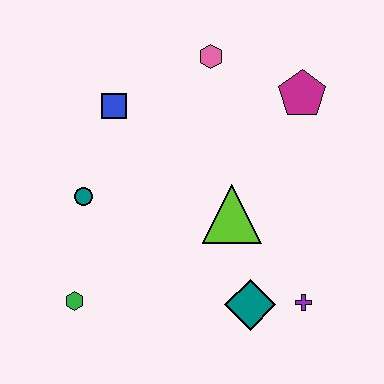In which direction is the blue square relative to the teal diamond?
The blue square is above the teal diamond.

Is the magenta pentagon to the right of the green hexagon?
Yes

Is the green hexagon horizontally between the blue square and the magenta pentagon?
No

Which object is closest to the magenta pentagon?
The pink hexagon is closest to the magenta pentagon.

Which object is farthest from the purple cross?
The blue square is farthest from the purple cross.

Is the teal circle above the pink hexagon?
No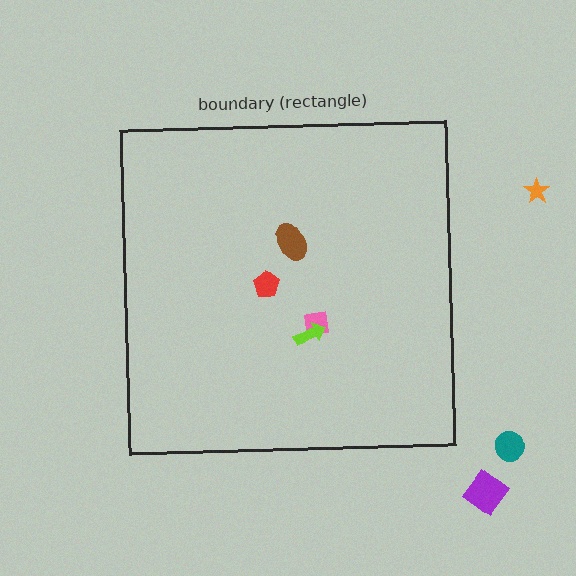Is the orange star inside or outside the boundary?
Outside.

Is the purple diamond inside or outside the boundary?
Outside.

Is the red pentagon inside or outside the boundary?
Inside.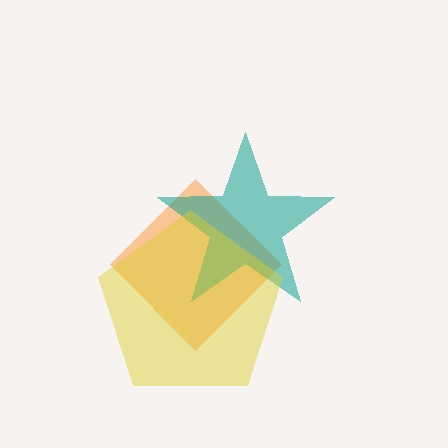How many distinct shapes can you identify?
There are 3 distinct shapes: an orange diamond, a teal star, a yellow pentagon.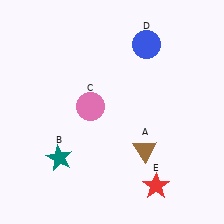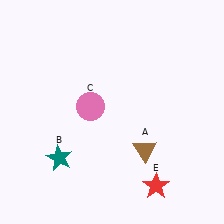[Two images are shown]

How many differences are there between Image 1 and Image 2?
There is 1 difference between the two images.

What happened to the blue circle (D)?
The blue circle (D) was removed in Image 2. It was in the top-right area of Image 1.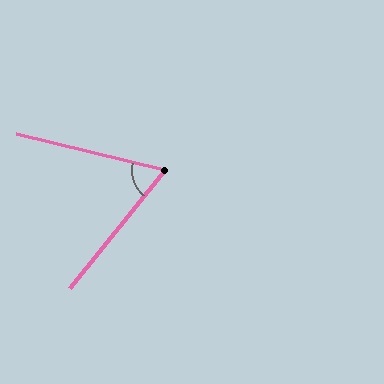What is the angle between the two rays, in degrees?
Approximately 65 degrees.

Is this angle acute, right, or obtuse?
It is acute.